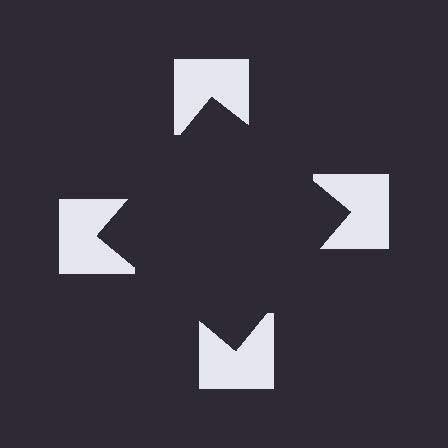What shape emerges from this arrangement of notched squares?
An illusory square — its edges are inferred from the aligned wedge cuts in the notched squares, not physically drawn.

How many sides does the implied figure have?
4 sides.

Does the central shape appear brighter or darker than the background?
It typically appears slightly darker than the background, even though no actual brightness change is drawn.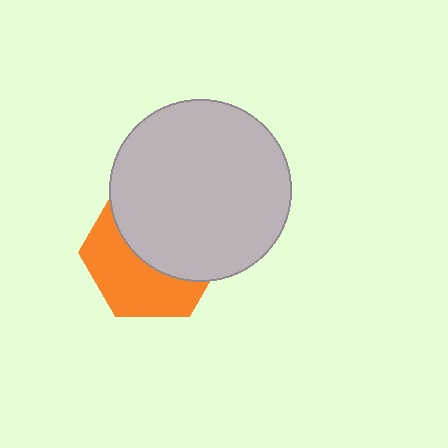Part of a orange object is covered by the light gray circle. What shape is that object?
It is a hexagon.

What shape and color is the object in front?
The object in front is a light gray circle.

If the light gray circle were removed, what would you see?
You would see the complete orange hexagon.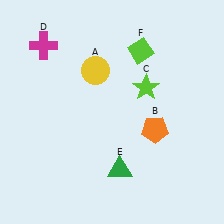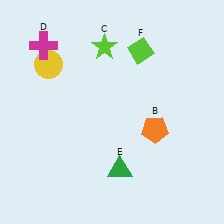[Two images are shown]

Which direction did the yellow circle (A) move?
The yellow circle (A) moved left.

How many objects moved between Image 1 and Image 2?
2 objects moved between the two images.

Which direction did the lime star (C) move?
The lime star (C) moved left.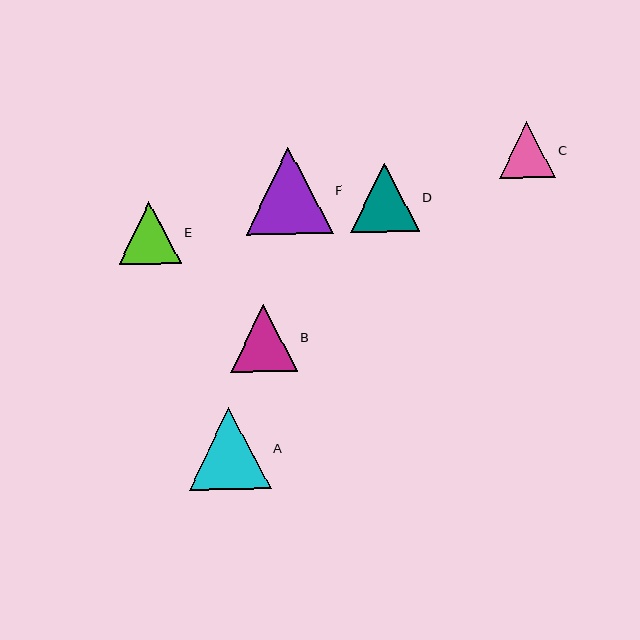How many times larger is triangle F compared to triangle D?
Triangle F is approximately 1.3 times the size of triangle D.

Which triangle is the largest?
Triangle F is the largest with a size of approximately 87 pixels.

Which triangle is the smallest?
Triangle C is the smallest with a size of approximately 56 pixels.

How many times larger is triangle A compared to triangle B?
Triangle A is approximately 1.2 times the size of triangle B.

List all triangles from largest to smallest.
From largest to smallest: F, A, D, B, E, C.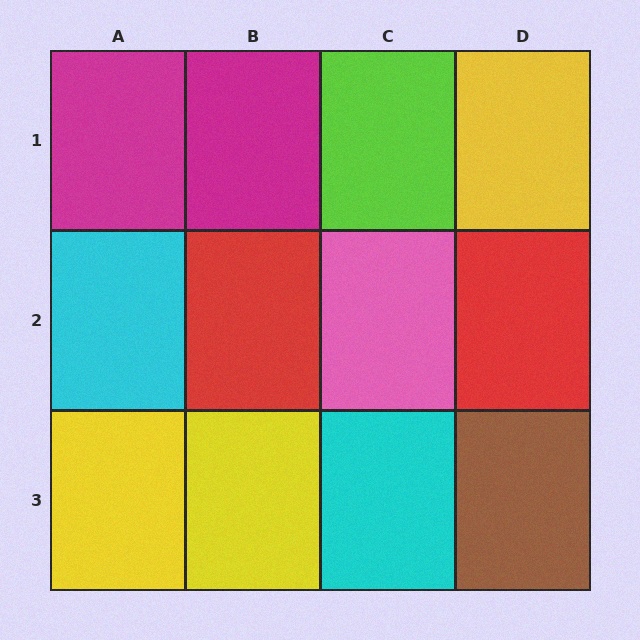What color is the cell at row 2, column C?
Pink.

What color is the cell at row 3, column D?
Brown.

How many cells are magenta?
2 cells are magenta.